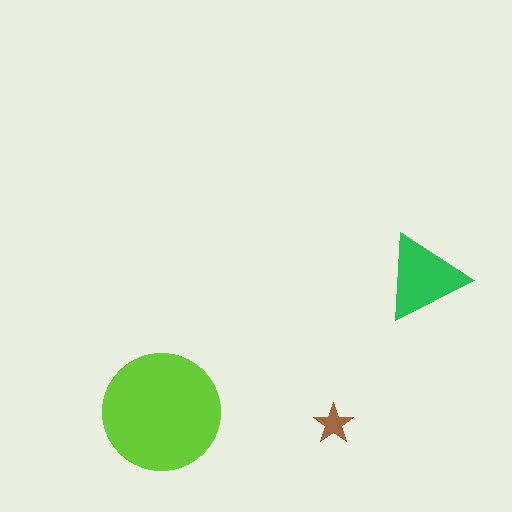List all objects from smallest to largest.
The brown star, the green triangle, the lime circle.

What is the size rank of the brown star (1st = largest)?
3rd.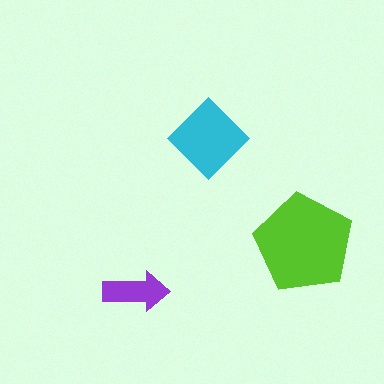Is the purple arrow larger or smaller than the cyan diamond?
Smaller.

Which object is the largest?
The lime pentagon.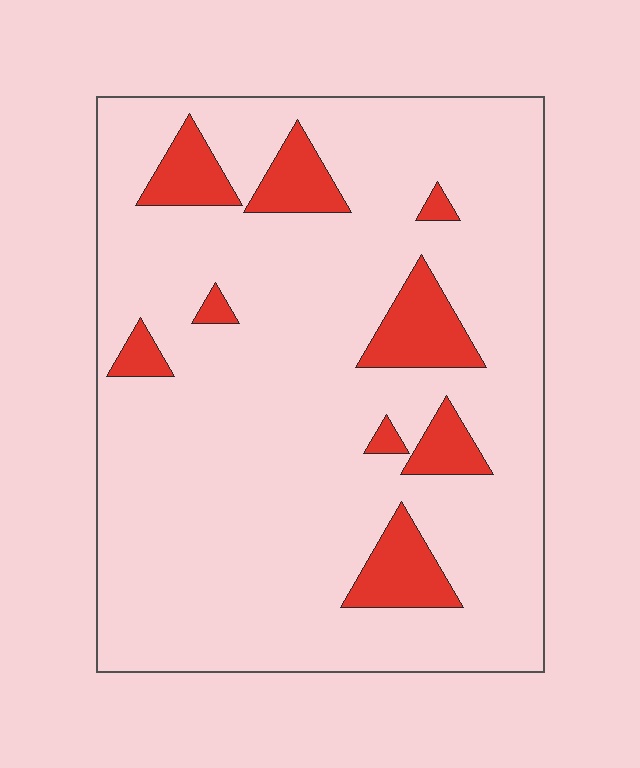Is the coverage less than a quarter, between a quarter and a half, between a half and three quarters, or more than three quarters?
Less than a quarter.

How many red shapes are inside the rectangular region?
9.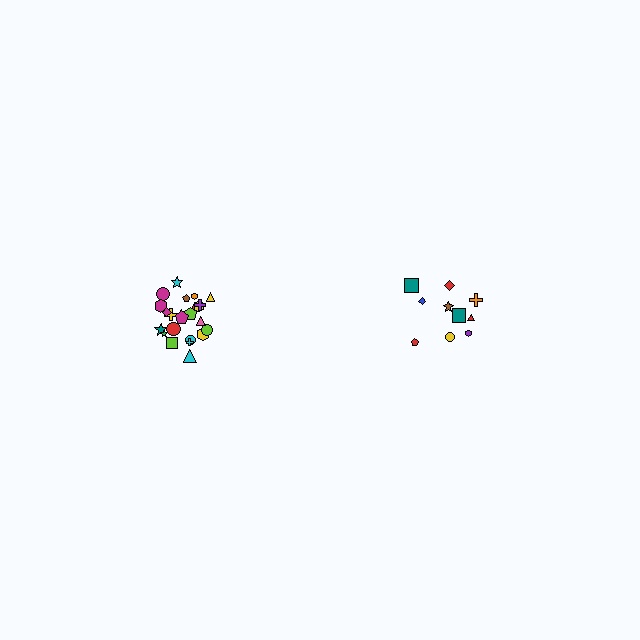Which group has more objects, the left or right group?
The left group.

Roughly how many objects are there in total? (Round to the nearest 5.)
Roughly 35 objects in total.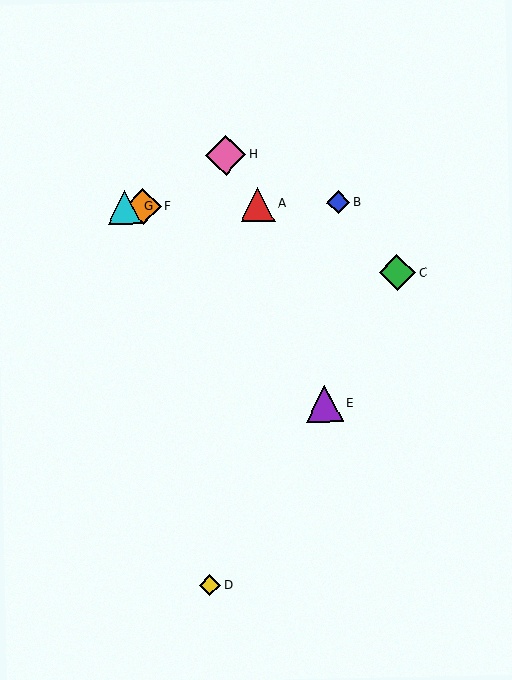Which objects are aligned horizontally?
Objects A, B, F, G are aligned horizontally.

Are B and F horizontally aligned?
Yes, both are at y≈203.